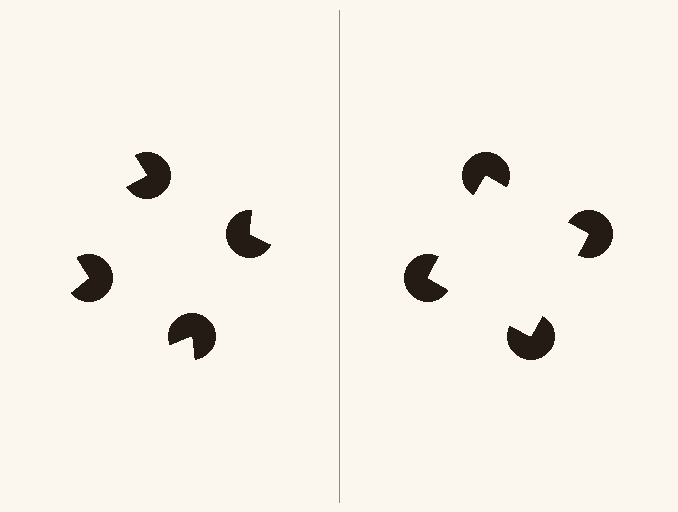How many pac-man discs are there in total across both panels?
8 — 4 on each side.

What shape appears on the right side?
An illusory square.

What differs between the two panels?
The pac-man discs are positioned identically on both sides; only the wedge orientations differ. On the right they align to a square; on the left they are misaligned.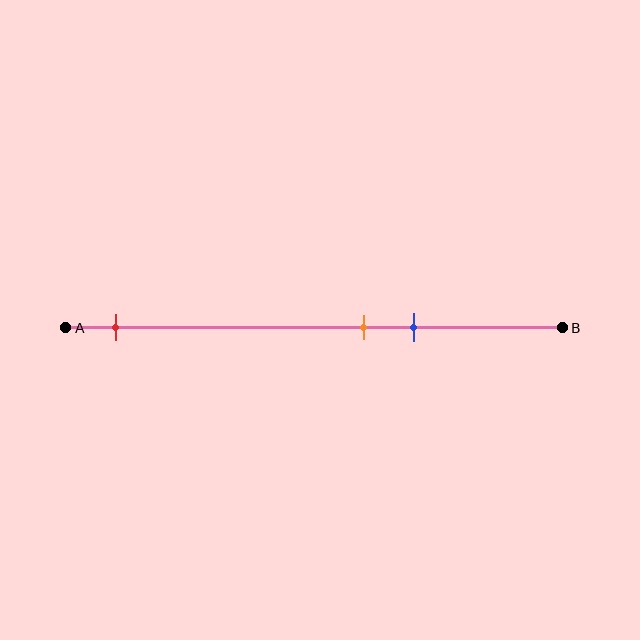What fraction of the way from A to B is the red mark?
The red mark is approximately 10% (0.1) of the way from A to B.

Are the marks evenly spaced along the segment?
No, the marks are not evenly spaced.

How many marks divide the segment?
There are 3 marks dividing the segment.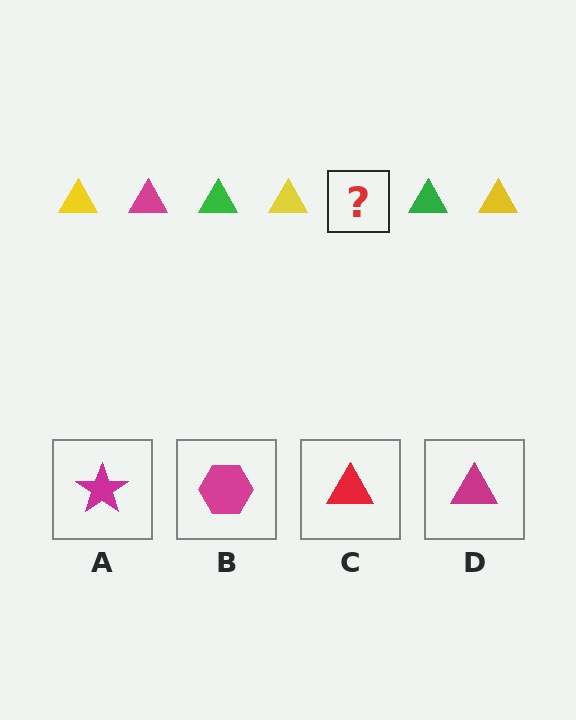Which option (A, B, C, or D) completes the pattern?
D.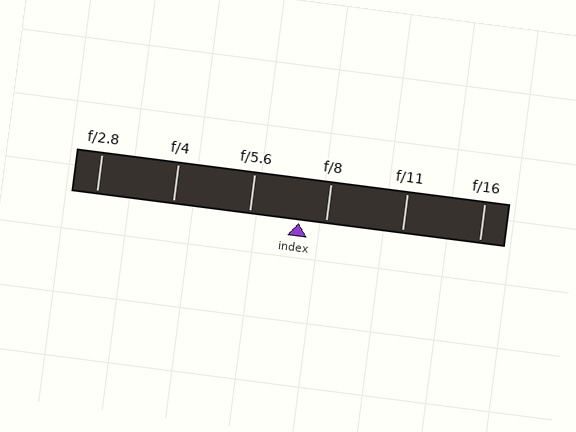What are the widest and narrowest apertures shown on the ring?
The widest aperture shown is f/2.8 and the narrowest is f/16.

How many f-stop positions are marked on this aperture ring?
There are 6 f-stop positions marked.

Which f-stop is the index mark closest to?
The index mark is closest to f/8.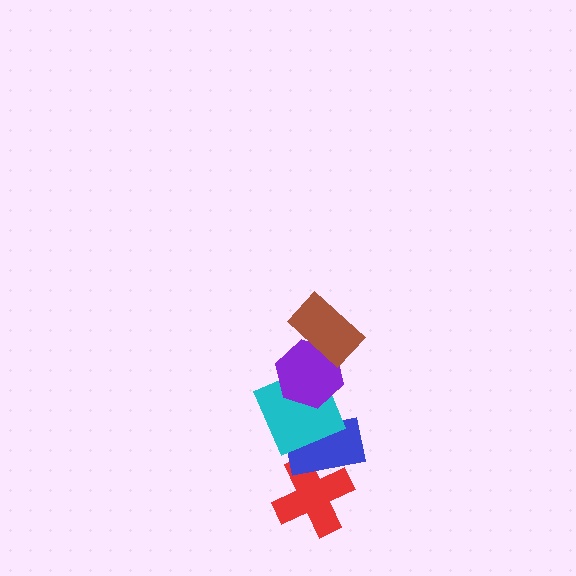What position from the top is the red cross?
The red cross is 5th from the top.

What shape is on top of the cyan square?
The purple hexagon is on top of the cyan square.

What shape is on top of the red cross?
The blue rectangle is on top of the red cross.